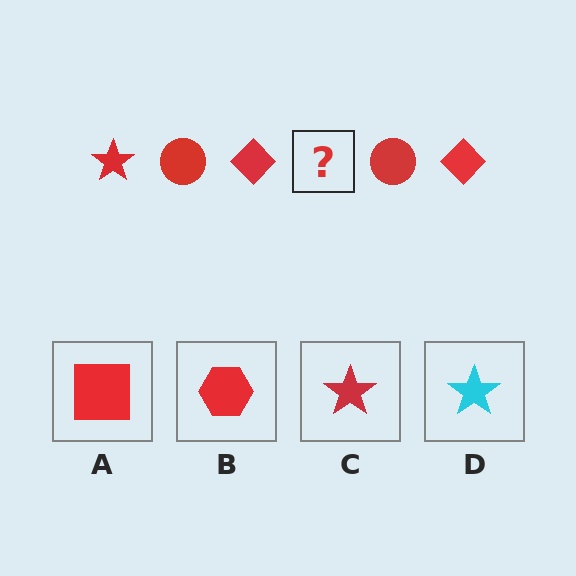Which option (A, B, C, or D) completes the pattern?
C.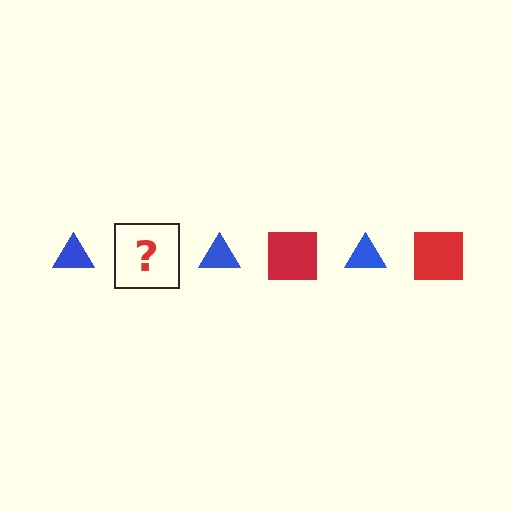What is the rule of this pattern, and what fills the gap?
The rule is that the pattern alternates between blue triangle and red square. The gap should be filled with a red square.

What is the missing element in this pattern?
The missing element is a red square.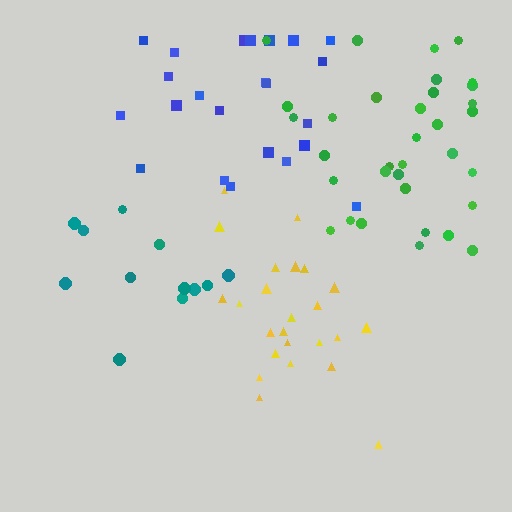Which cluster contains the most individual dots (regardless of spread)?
Green (34).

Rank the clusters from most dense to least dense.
green, yellow, blue, teal.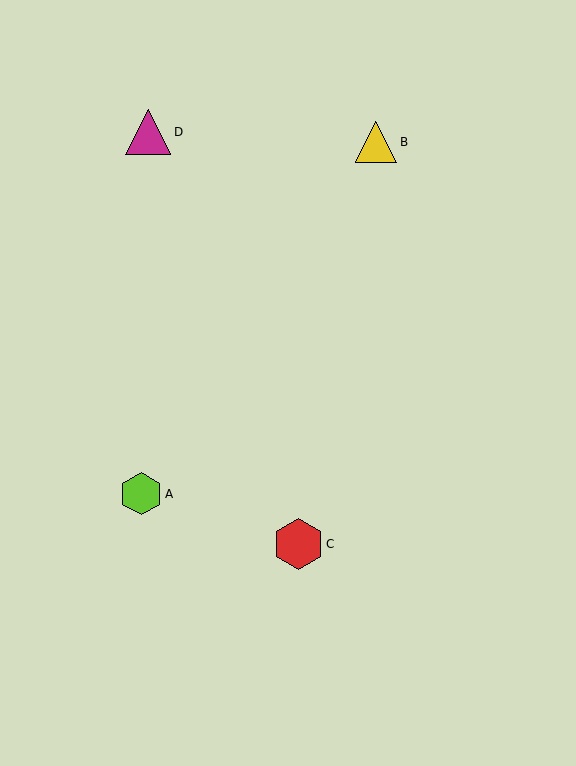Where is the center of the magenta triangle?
The center of the magenta triangle is at (148, 132).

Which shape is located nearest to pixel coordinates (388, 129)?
The yellow triangle (labeled B) at (376, 142) is nearest to that location.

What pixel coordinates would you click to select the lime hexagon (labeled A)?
Click at (141, 494) to select the lime hexagon A.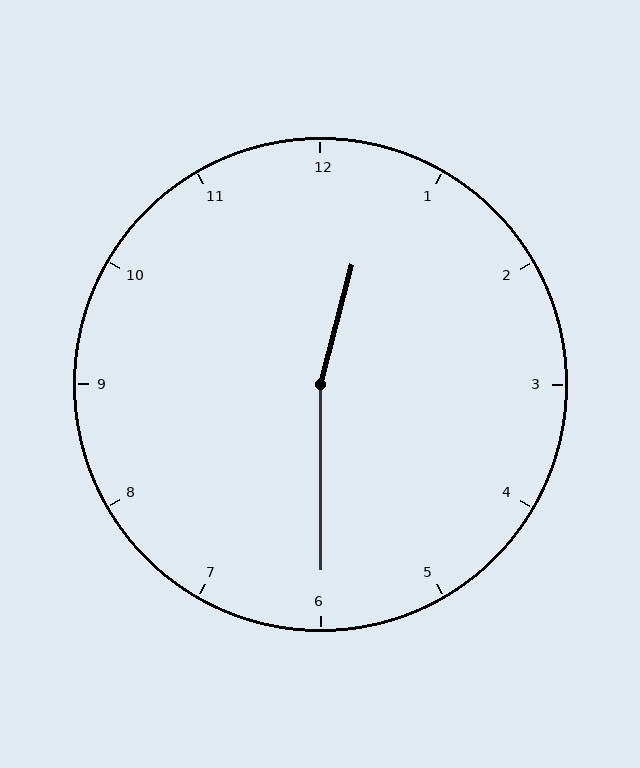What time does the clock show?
12:30.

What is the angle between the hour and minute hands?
Approximately 165 degrees.